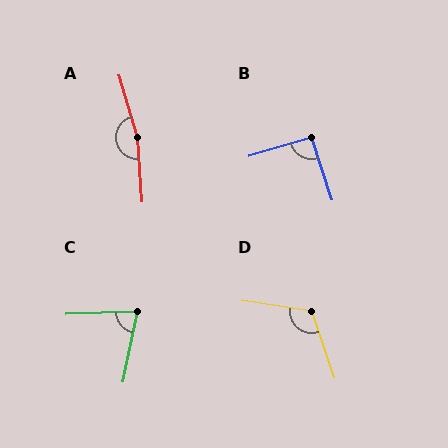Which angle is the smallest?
C, at approximately 77 degrees.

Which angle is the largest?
A, at approximately 168 degrees.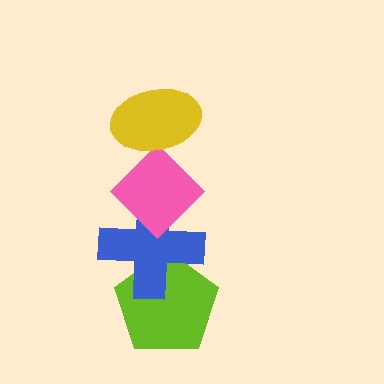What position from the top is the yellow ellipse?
The yellow ellipse is 1st from the top.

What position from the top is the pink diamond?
The pink diamond is 2nd from the top.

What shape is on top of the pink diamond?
The yellow ellipse is on top of the pink diamond.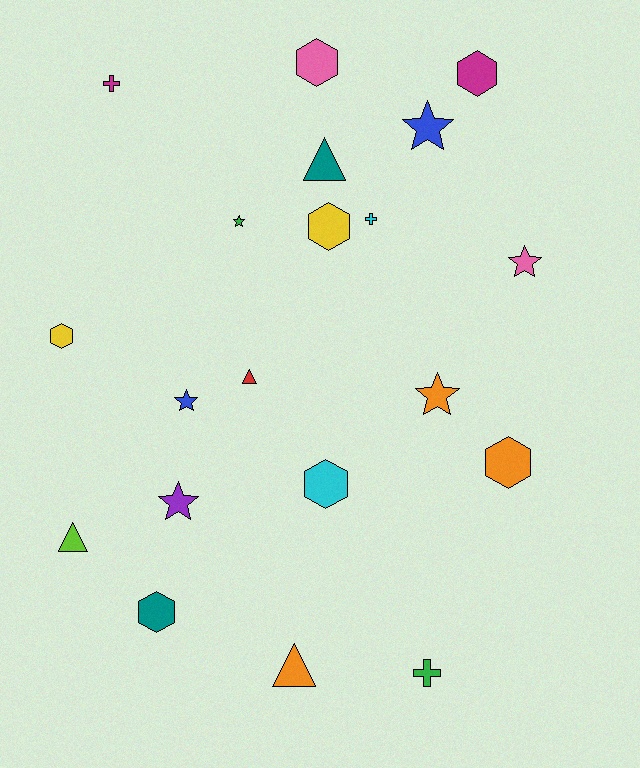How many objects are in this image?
There are 20 objects.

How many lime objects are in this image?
There is 1 lime object.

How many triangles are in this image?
There are 4 triangles.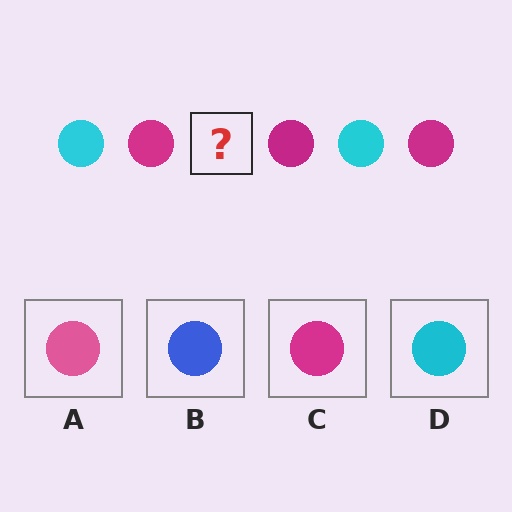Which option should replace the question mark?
Option D.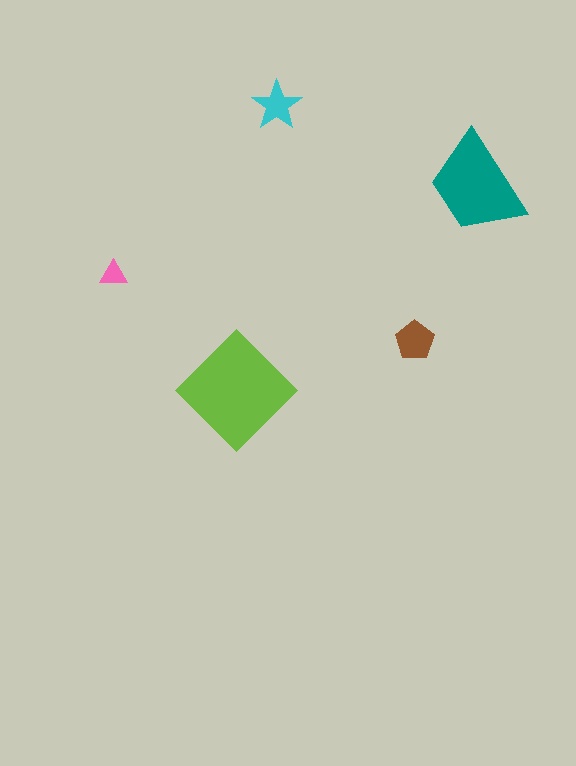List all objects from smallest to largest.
The pink triangle, the cyan star, the brown pentagon, the teal trapezoid, the lime diamond.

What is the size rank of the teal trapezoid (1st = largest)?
2nd.